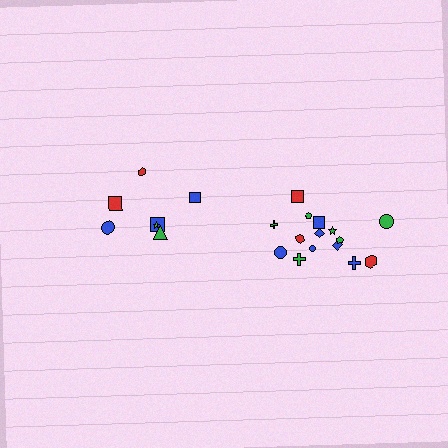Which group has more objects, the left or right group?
The right group.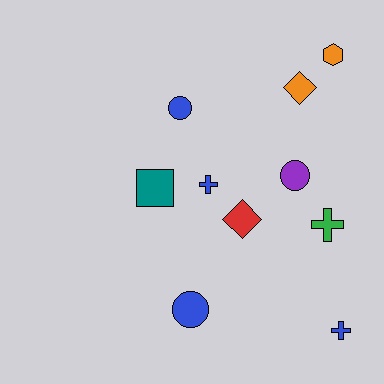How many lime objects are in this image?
There are no lime objects.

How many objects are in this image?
There are 10 objects.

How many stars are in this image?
There are no stars.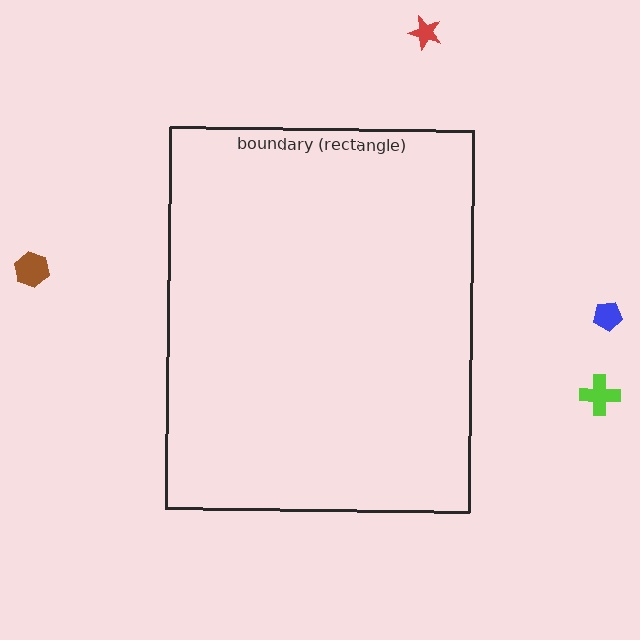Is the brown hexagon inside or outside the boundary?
Outside.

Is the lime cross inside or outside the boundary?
Outside.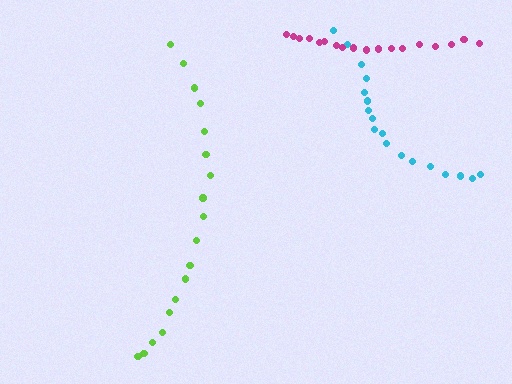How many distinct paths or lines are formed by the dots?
There are 3 distinct paths.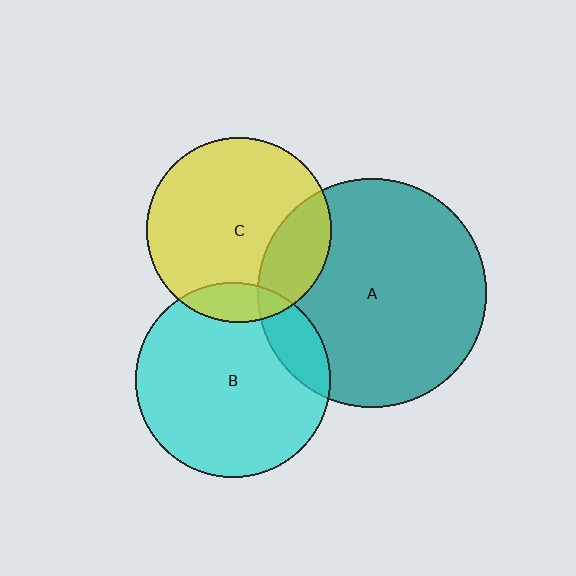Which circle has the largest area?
Circle A (teal).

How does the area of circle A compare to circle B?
Approximately 1.4 times.